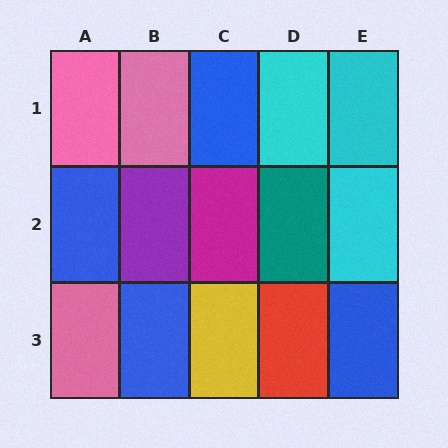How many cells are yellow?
1 cell is yellow.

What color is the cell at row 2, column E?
Cyan.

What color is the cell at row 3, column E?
Blue.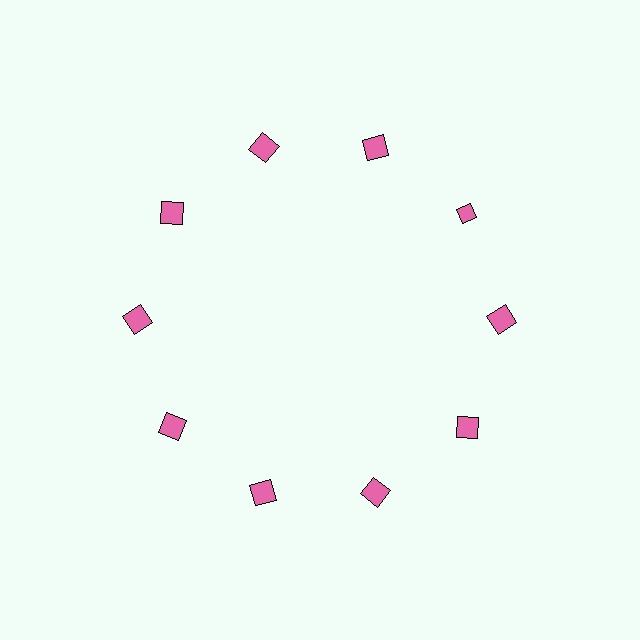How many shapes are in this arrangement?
There are 10 shapes arranged in a ring pattern.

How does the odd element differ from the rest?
It has a different shape: diamond instead of square.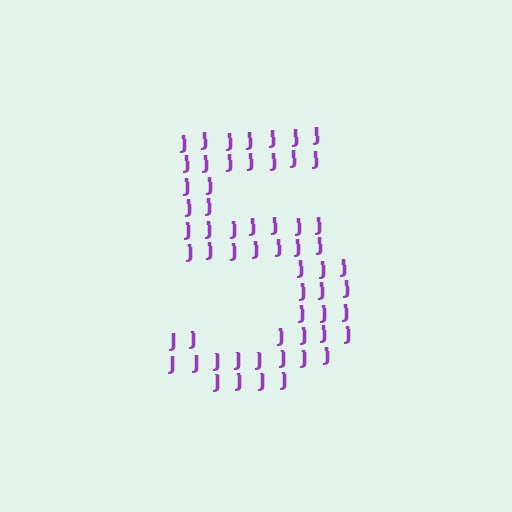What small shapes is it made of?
It is made of small letter J's.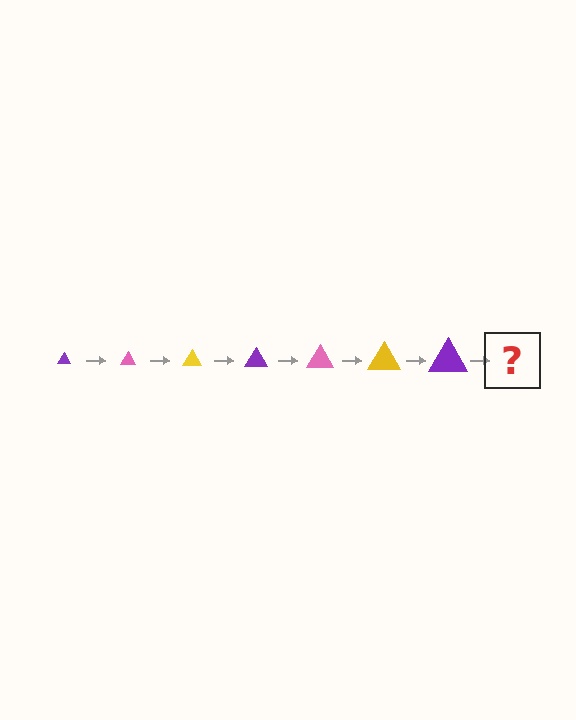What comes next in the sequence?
The next element should be a pink triangle, larger than the previous one.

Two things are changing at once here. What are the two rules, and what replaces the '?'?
The two rules are that the triangle grows larger each step and the color cycles through purple, pink, and yellow. The '?' should be a pink triangle, larger than the previous one.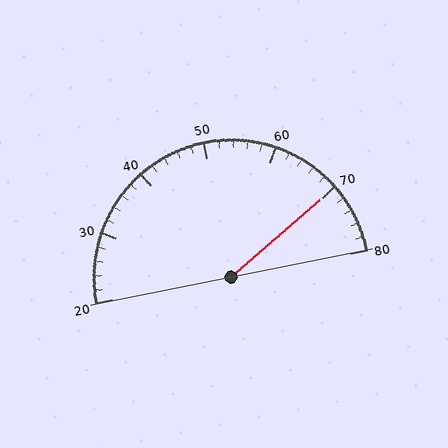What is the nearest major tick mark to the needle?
The nearest major tick mark is 70.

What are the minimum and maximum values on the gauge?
The gauge ranges from 20 to 80.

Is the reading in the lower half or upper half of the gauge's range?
The reading is in the upper half of the range (20 to 80).